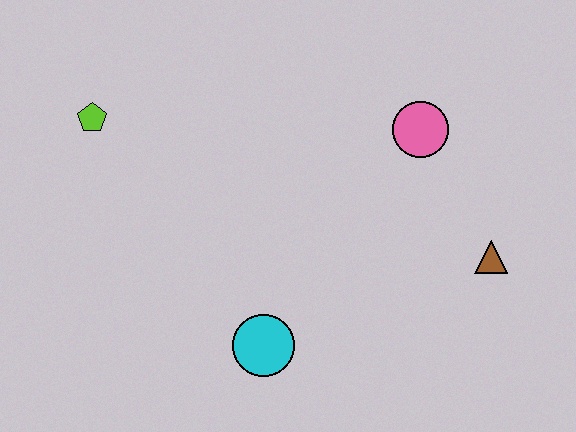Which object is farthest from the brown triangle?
The lime pentagon is farthest from the brown triangle.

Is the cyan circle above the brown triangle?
No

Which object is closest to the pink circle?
The brown triangle is closest to the pink circle.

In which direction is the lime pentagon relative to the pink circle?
The lime pentagon is to the left of the pink circle.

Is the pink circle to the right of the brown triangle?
No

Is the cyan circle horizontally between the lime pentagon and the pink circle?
Yes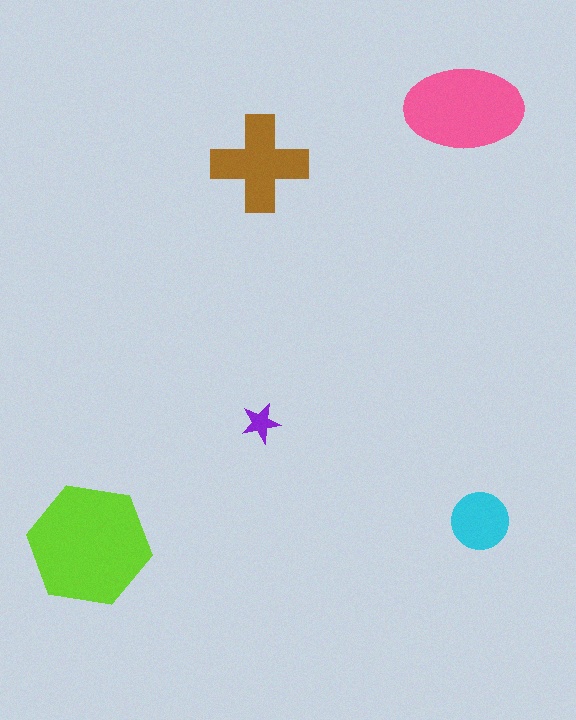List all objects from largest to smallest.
The lime hexagon, the pink ellipse, the brown cross, the cyan circle, the purple star.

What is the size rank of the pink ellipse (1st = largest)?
2nd.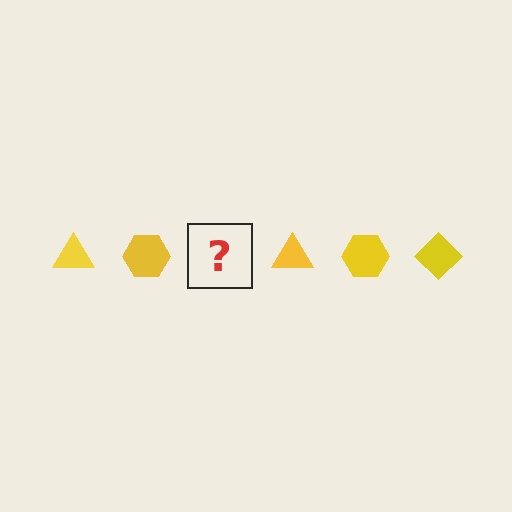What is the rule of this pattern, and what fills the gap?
The rule is that the pattern cycles through triangle, hexagon, diamond shapes in yellow. The gap should be filled with a yellow diamond.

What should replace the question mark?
The question mark should be replaced with a yellow diamond.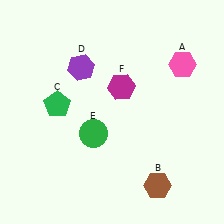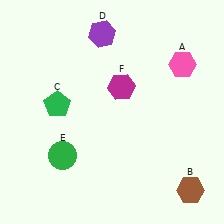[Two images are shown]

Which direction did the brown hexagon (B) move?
The brown hexagon (B) moved right.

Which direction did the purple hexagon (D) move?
The purple hexagon (D) moved up.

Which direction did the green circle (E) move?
The green circle (E) moved left.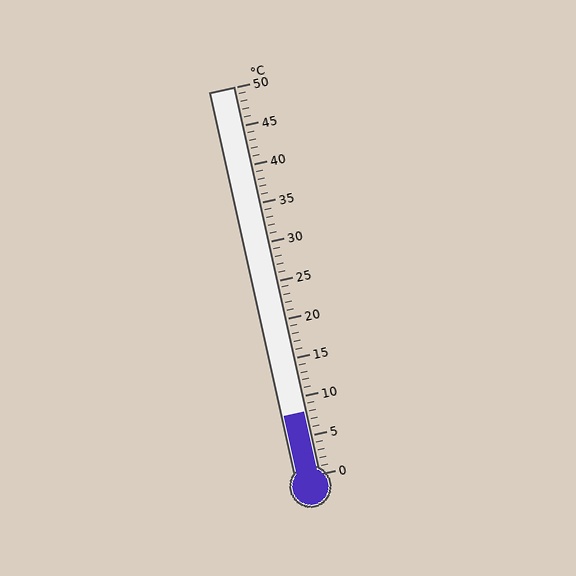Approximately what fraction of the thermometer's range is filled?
The thermometer is filled to approximately 15% of its range.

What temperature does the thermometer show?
The thermometer shows approximately 8°C.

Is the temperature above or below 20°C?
The temperature is below 20°C.